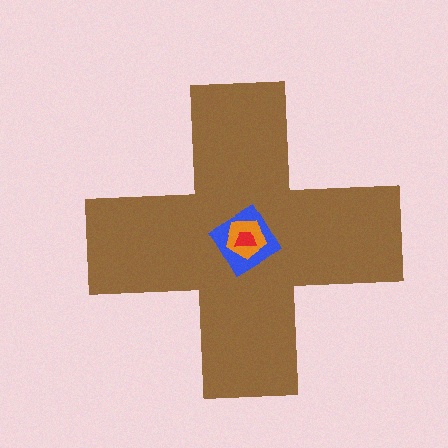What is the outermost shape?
The brown cross.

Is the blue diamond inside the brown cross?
Yes.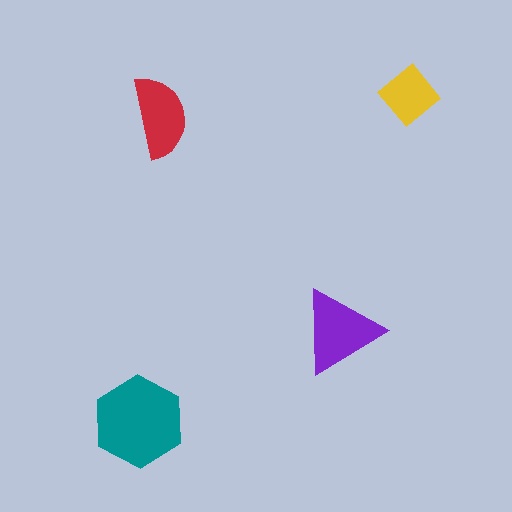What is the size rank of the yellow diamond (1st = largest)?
4th.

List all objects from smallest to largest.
The yellow diamond, the red semicircle, the purple triangle, the teal hexagon.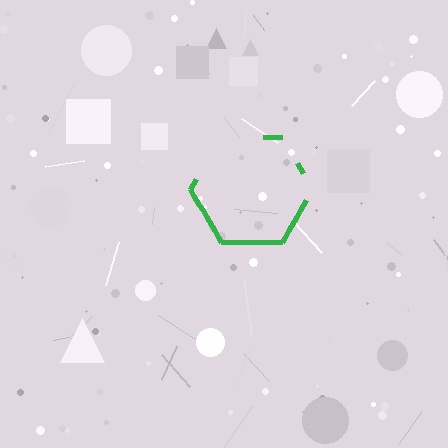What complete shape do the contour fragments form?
The contour fragments form a hexagon.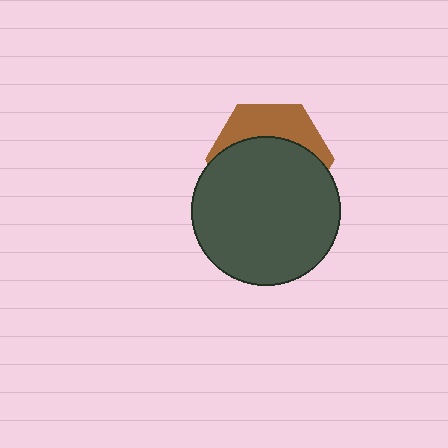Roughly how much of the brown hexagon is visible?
A small part of it is visible (roughly 34%).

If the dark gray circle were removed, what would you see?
You would see the complete brown hexagon.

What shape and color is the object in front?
The object in front is a dark gray circle.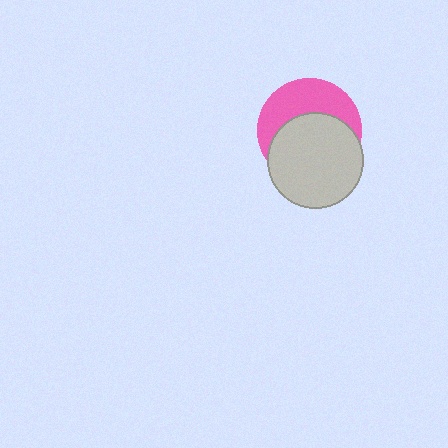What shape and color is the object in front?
The object in front is a light gray circle.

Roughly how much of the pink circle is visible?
A small part of it is visible (roughly 43%).